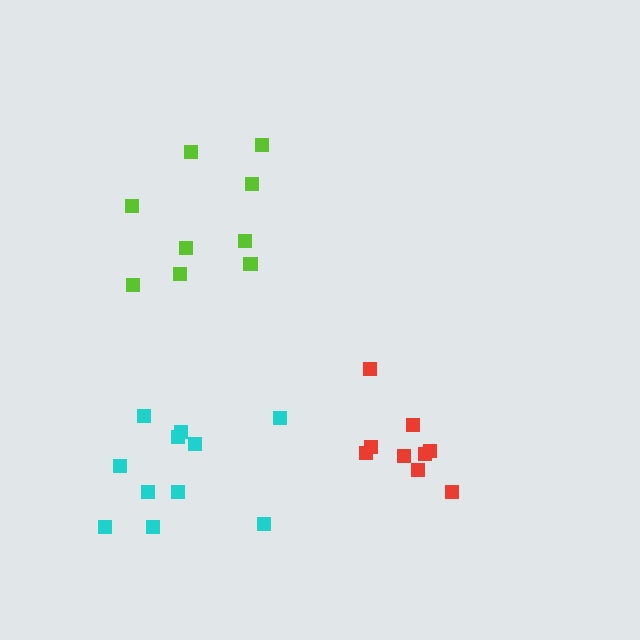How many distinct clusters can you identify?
There are 3 distinct clusters.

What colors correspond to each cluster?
The clusters are colored: red, lime, cyan.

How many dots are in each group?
Group 1: 9 dots, Group 2: 9 dots, Group 3: 11 dots (29 total).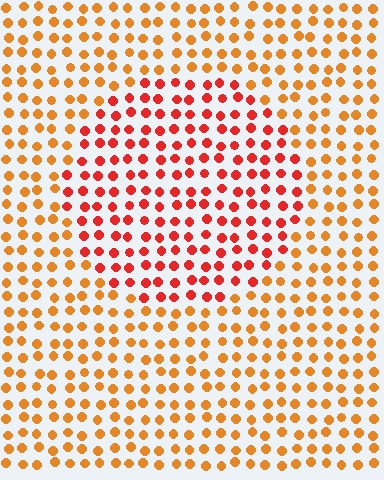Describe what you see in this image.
The image is filled with small orange elements in a uniform arrangement. A circle-shaped region is visible where the elements are tinted to a slightly different hue, forming a subtle color boundary.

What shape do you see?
I see a circle.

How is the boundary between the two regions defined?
The boundary is defined purely by a slight shift in hue (about 31 degrees). Spacing, size, and orientation are identical on both sides.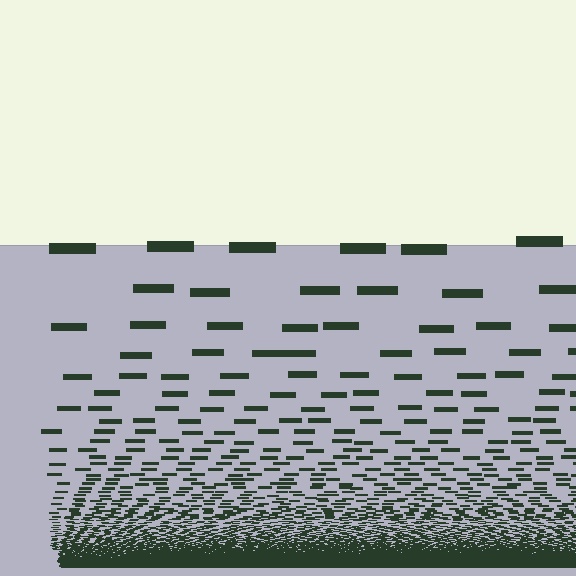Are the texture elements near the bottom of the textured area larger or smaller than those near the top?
Smaller. The gradient is inverted — elements near the bottom are smaller and denser.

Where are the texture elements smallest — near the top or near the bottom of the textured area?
Near the bottom.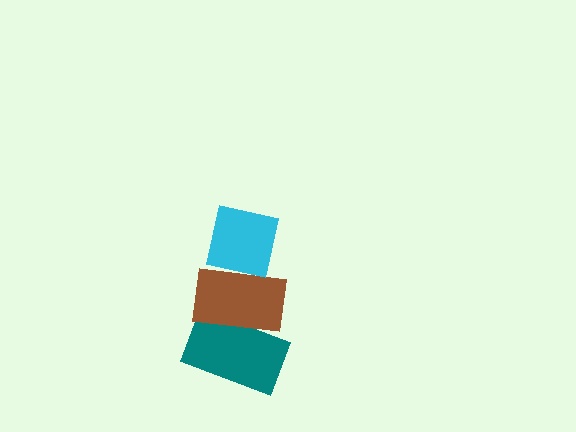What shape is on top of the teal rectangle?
The brown rectangle is on top of the teal rectangle.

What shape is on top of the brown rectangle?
The cyan square is on top of the brown rectangle.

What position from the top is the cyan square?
The cyan square is 1st from the top.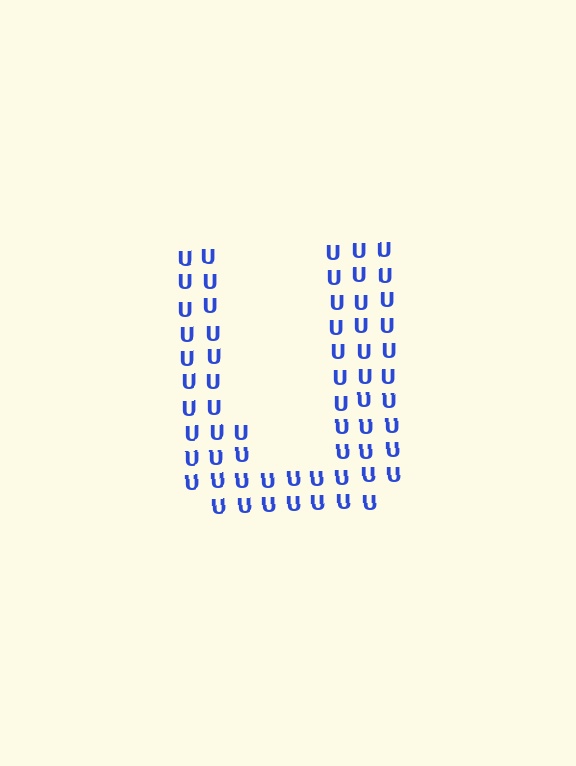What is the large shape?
The large shape is the letter U.